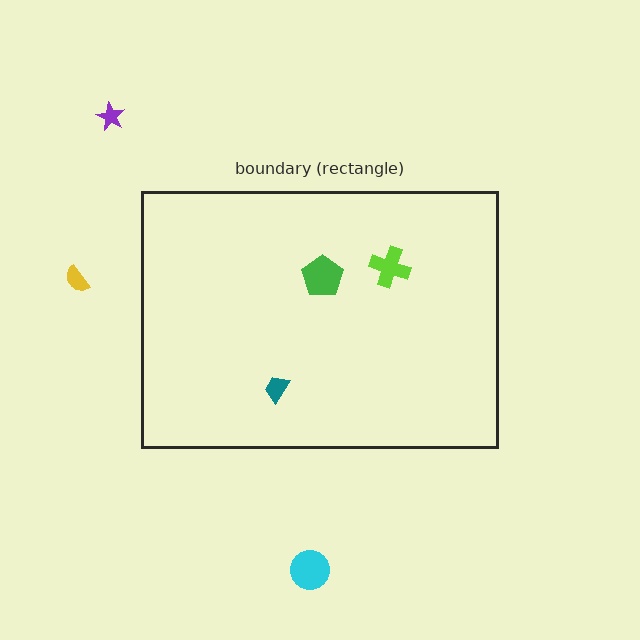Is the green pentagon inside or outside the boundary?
Inside.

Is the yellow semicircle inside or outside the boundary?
Outside.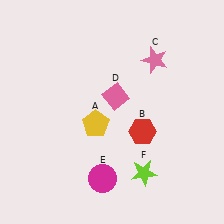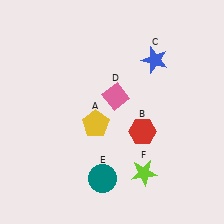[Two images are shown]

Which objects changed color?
C changed from pink to blue. E changed from magenta to teal.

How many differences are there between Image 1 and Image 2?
There are 2 differences between the two images.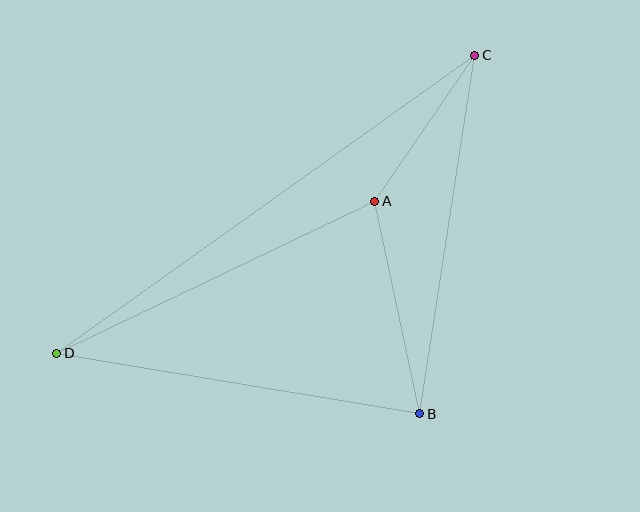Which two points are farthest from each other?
Points C and D are farthest from each other.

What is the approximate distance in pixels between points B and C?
The distance between B and C is approximately 362 pixels.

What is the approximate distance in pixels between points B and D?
The distance between B and D is approximately 368 pixels.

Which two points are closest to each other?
Points A and C are closest to each other.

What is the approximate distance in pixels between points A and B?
The distance between A and B is approximately 217 pixels.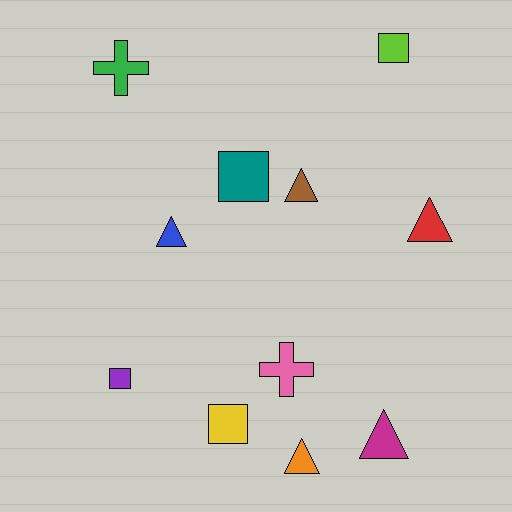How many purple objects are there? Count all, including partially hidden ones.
There is 1 purple object.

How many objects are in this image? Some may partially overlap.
There are 11 objects.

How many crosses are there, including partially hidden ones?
There are 2 crosses.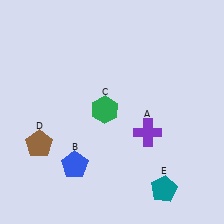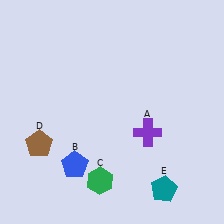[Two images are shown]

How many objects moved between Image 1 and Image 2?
1 object moved between the two images.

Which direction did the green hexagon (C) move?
The green hexagon (C) moved down.